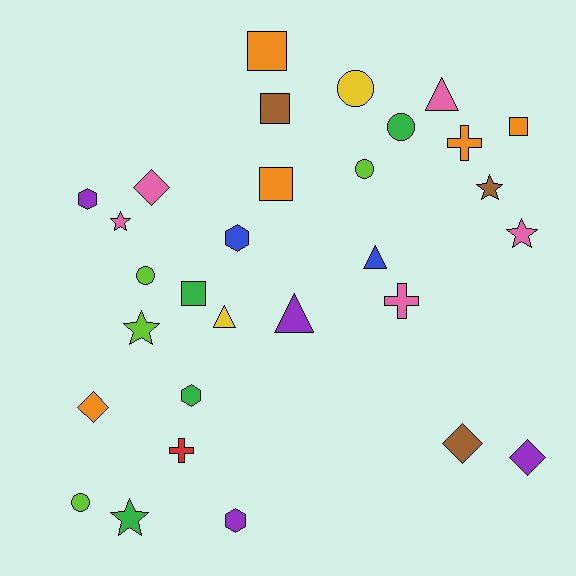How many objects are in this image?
There are 30 objects.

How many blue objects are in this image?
There are 2 blue objects.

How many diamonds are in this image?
There are 4 diamonds.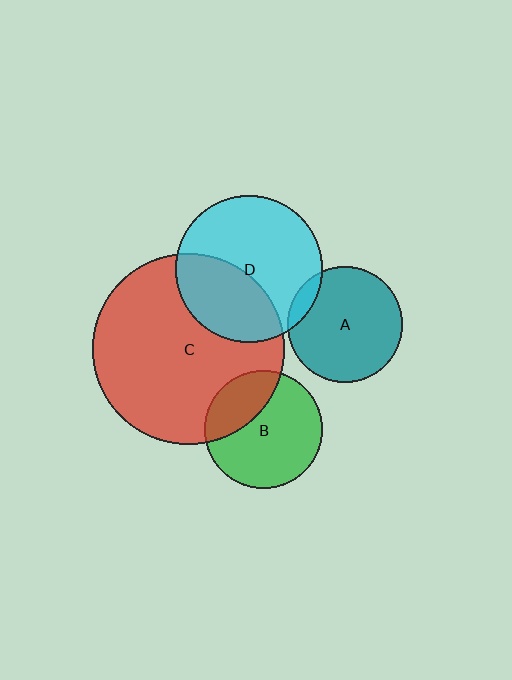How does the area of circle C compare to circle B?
Approximately 2.6 times.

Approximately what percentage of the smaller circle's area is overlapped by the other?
Approximately 30%.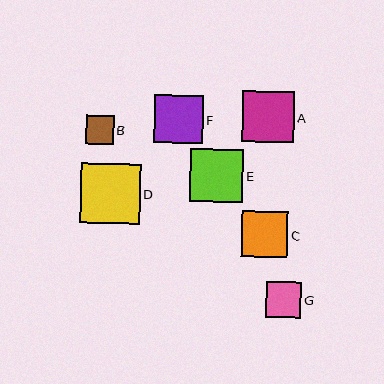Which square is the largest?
Square D is the largest with a size of approximately 60 pixels.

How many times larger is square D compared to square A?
Square D is approximately 1.2 times the size of square A.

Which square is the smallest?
Square B is the smallest with a size of approximately 28 pixels.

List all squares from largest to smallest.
From largest to smallest: D, E, A, F, C, G, B.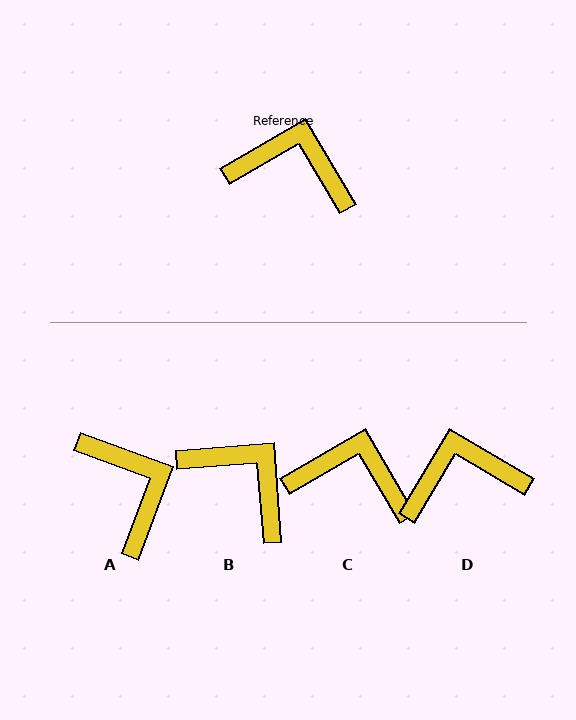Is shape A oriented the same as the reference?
No, it is off by about 51 degrees.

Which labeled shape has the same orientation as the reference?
C.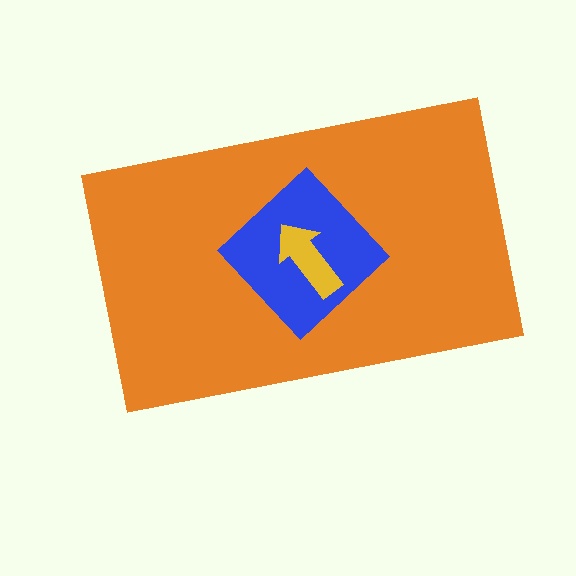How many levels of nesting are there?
3.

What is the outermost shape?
The orange rectangle.